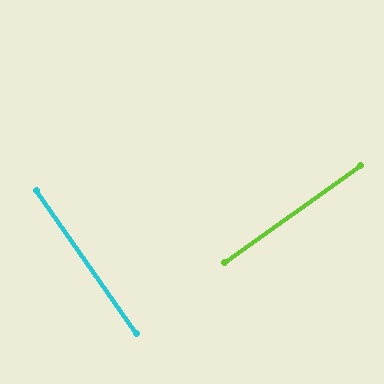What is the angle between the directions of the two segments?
Approximately 90 degrees.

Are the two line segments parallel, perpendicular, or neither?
Perpendicular — they meet at approximately 90°.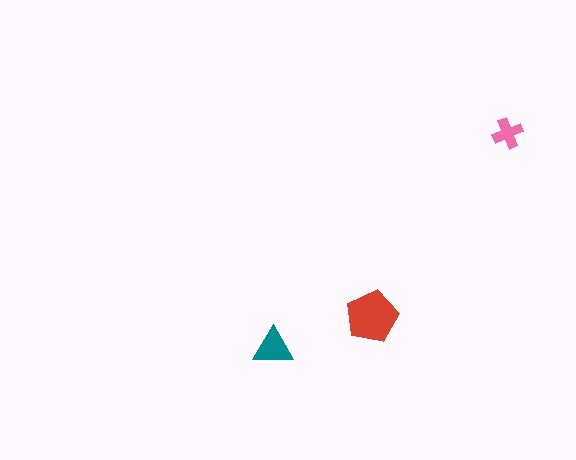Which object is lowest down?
The teal triangle is bottommost.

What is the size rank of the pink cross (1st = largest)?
3rd.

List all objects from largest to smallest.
The red pentagon, the teal triangle, the pink cross.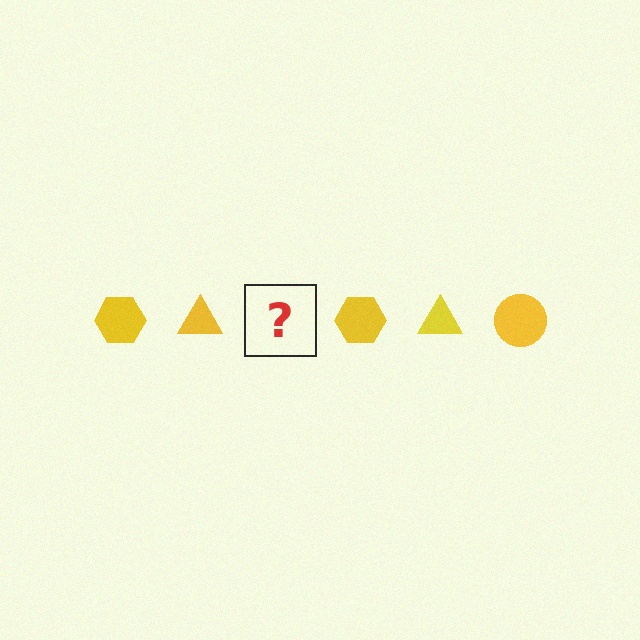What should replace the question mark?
The question mark should be replaced with a yellow circle.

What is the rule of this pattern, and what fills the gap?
The rule is that the pattern cycles through hexagon, triangle, circle shapes in yellow. The gap should be filled with a yellow circle.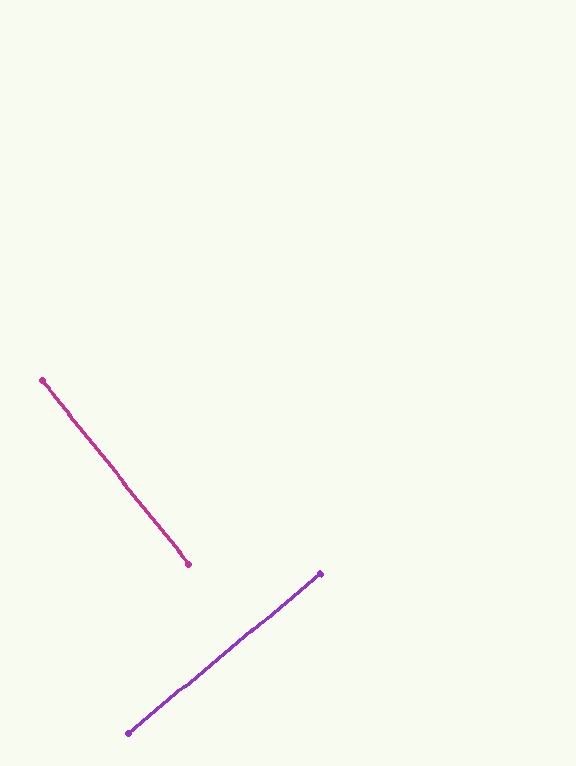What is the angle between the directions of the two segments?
Approximately 89 degrees.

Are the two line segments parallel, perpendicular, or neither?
Perpendicular — they meet at approximately 89°.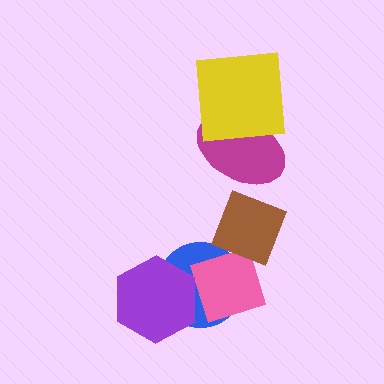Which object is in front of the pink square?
The brown diamond is in front of the pink square.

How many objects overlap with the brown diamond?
3 objects overlap with the brown diamond.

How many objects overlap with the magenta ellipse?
2 objects overlap with the magenta ellipse.